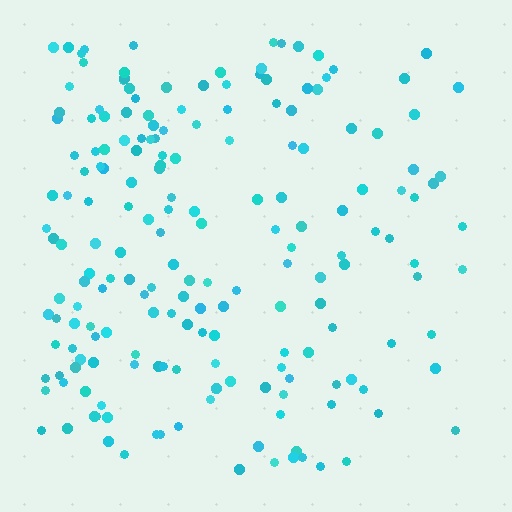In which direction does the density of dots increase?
From right to left, with the left side densest.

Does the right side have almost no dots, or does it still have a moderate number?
Still a moderate number, just noticeably fewer than the left.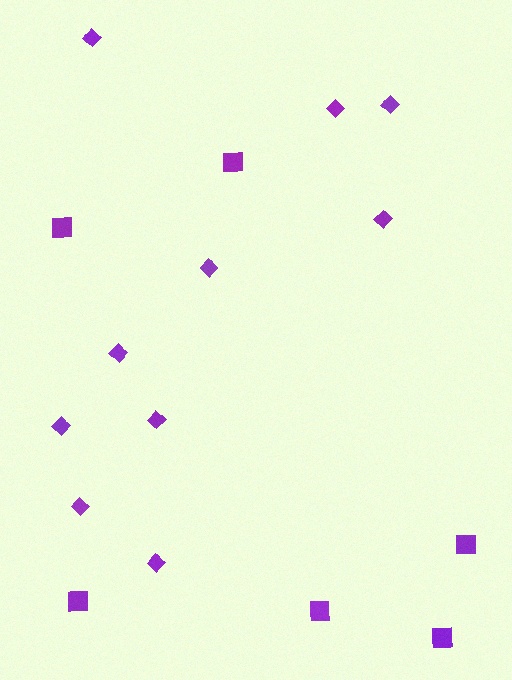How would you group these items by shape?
There are 2 groups: one group of diamonds (10) and one group of squares (6).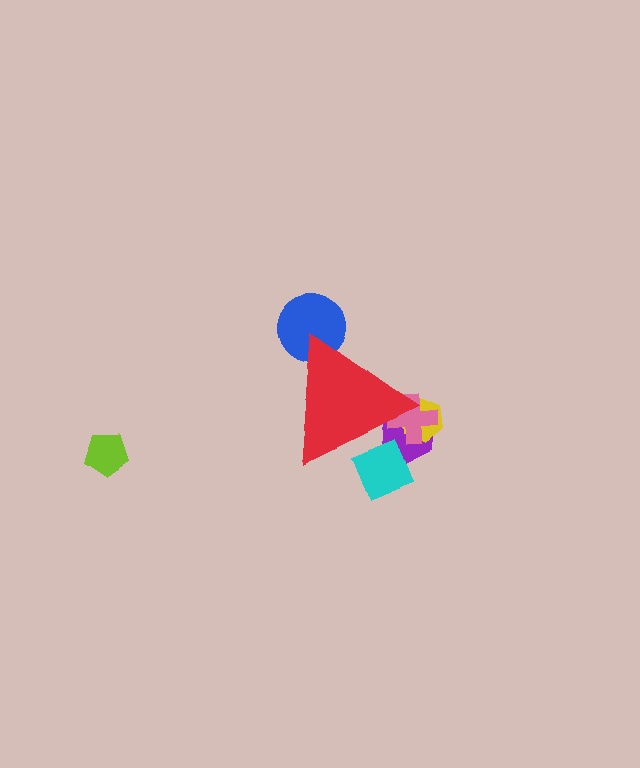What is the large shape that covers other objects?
A red triangle.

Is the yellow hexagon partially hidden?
Yes, the yellow hexagon is partially hidden behind the red triangle.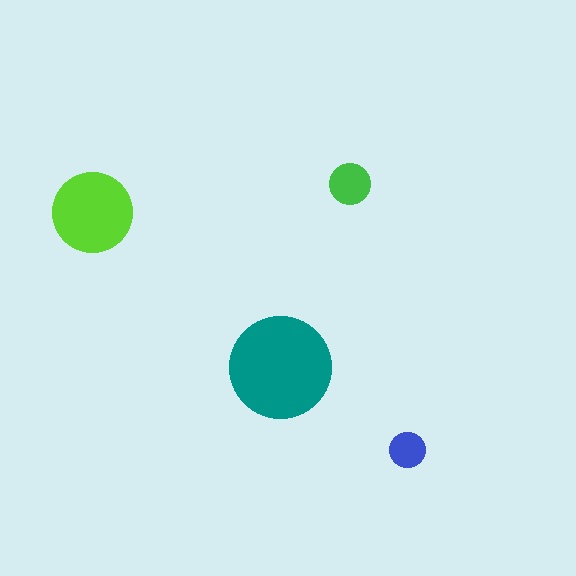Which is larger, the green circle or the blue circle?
The green one.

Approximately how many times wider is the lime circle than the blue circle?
About 2.5 times wider.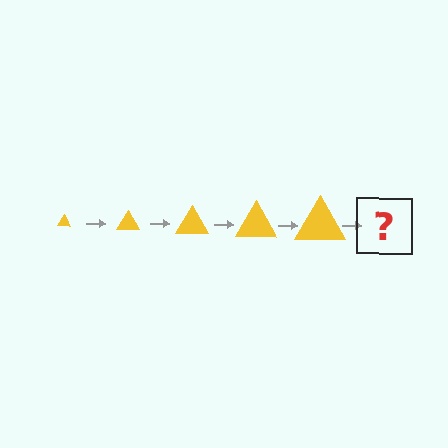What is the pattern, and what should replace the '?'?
The pattern is that the triangle gets progressively larger each step. The '?' should be a yellow triangle, larger than the previous one.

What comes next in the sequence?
The next element should be a yellow triangle, larger than the previous one.